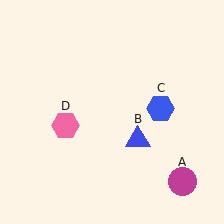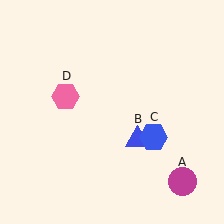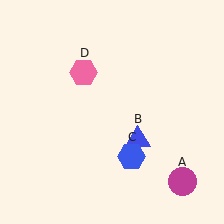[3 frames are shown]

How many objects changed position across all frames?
2 objects changed position: blue hexagon (object C), pink hexagon (object D).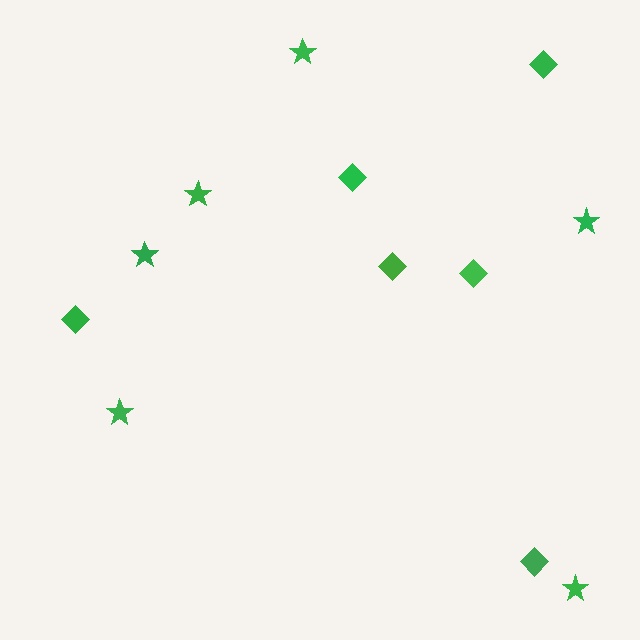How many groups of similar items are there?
There are 2 groups: one group of stars (6) and one group of diamonds (6).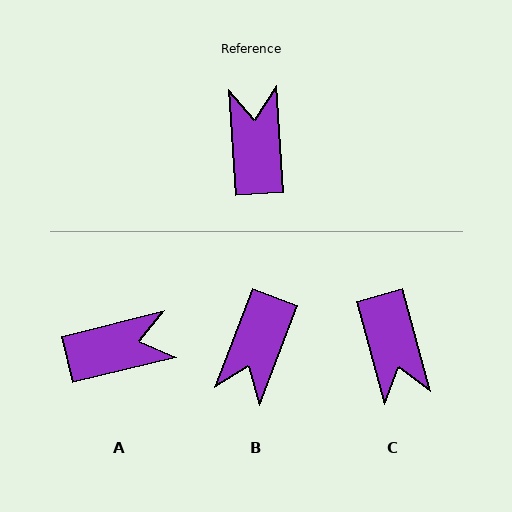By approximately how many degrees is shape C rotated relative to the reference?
Approximately 169 degrees clockwise.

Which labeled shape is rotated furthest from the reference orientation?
C, about 169 degrees away.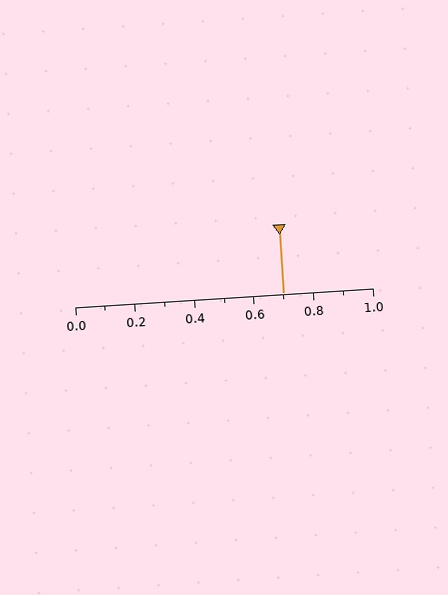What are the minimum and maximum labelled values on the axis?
The axis runs from 0.0 to 1.0.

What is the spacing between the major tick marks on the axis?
The major ticks are spaced 0.2 apart.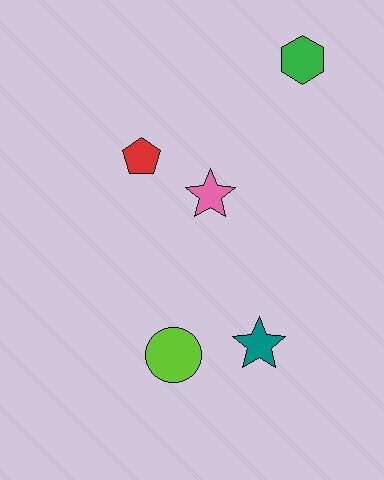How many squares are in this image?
There are no squares.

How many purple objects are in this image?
There are no purple objects.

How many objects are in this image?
There are 5 objects.